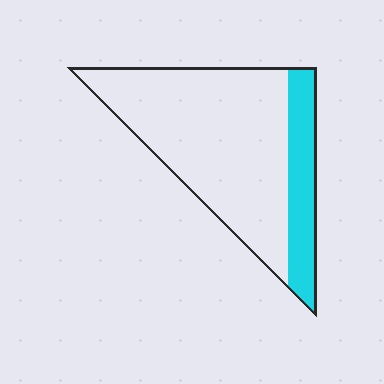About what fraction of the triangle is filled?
About one fifth (1/5).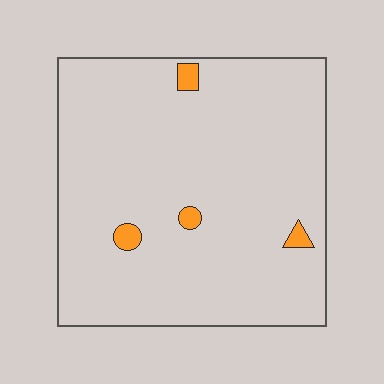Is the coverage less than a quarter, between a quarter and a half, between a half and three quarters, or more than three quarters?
Less than a quarter.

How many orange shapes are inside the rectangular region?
4.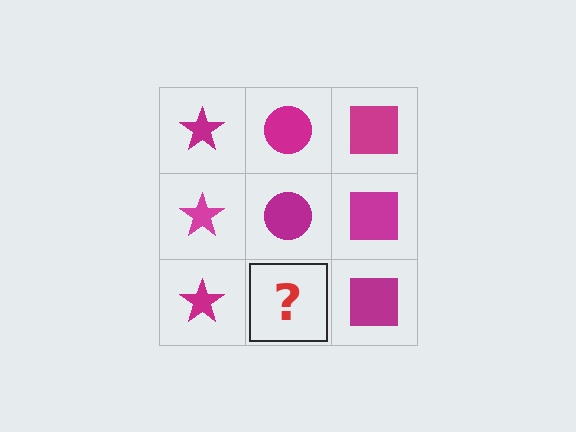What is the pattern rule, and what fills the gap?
The rule is that each column has a consistent shape. The gap should be filled with a magenta circle.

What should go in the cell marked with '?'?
The missing cell should contain a magenta circle.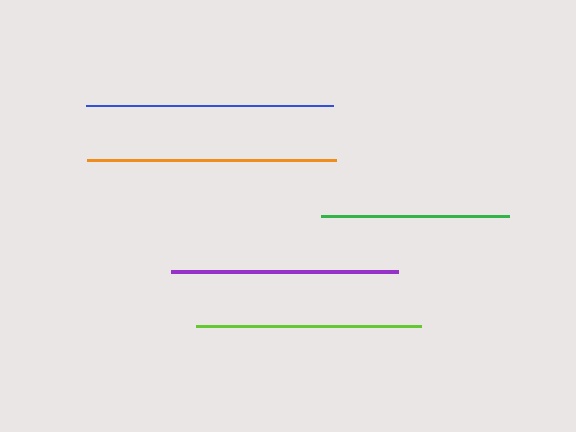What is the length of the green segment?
The green segment is approximately 188 pixels long.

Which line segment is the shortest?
The green line is the shortest at approximately 188 pixels.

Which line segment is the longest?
The orange line is the longest at approximately 249 pixels.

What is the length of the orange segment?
The orange segment is approximately 249 pixels long.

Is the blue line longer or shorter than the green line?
The blue line is longer than the green line.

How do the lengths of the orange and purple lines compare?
The orange and purple lines are approximately the same length.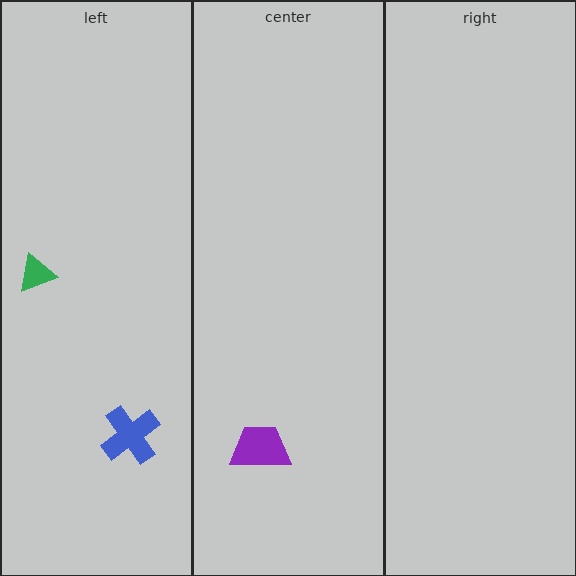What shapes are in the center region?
The purple trapezoid.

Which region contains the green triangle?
The left region.